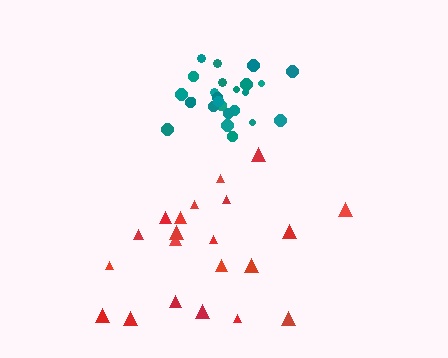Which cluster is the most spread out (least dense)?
Red.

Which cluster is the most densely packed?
Teal.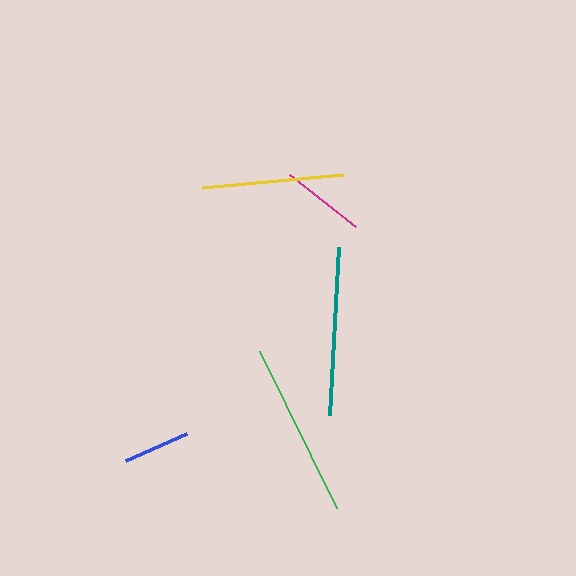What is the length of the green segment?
The green segment is approximately 175 pixels long.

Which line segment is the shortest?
The blue line is the shortest at approximately 67 pixels.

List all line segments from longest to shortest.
From longest to shortest: green, teal, yellow, magenta, blue.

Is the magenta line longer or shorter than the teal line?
The teal line is longer than the magenta line.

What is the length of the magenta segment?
The magenta segment is approximately 84 pixels long.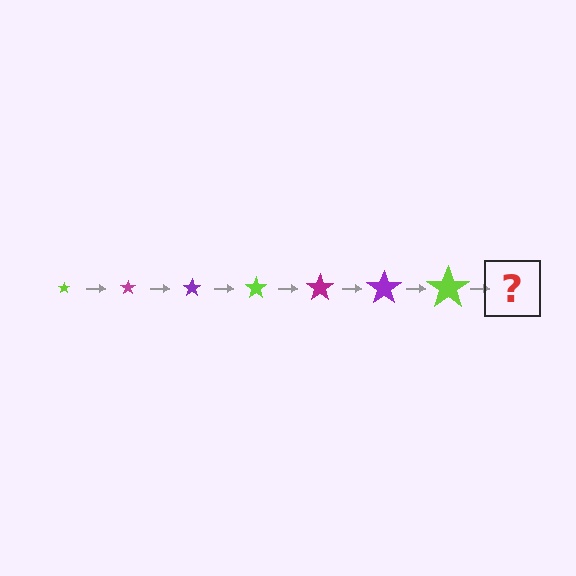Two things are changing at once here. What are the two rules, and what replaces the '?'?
The two rules are that the star grows larger each step and the color cycles through lime, magenta, and purple. The '?' should be a magenta star, larger than the previous one.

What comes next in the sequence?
The next element should be a magenta star, larger than the previous one.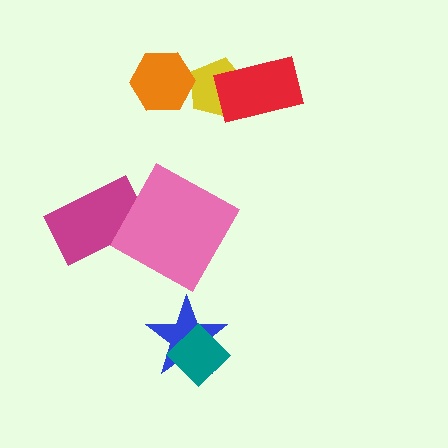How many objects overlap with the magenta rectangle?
1 object overlaps with the magenta rectangle.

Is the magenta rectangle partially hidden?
Yes, it is partially covered by another shape.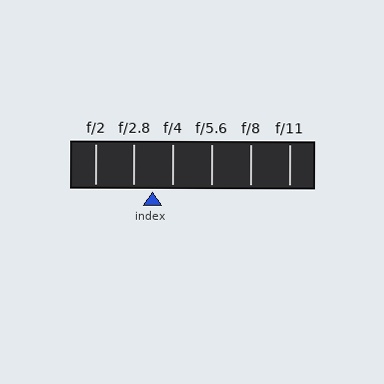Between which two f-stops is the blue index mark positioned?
The index mark is between f/2.8 and f/4.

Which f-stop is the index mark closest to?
The index mark is closest to f/2.8.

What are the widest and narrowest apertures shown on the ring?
The widest aperture shown is f/2 and the narrowest is f/11.